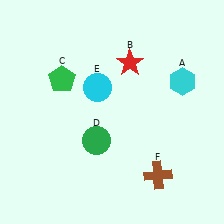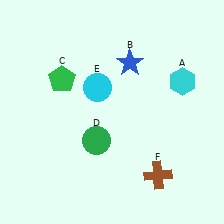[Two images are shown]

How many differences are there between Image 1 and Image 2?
There is 1 difference between the two images.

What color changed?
The star (B) changed from red in Image 1 to blue in Image 2.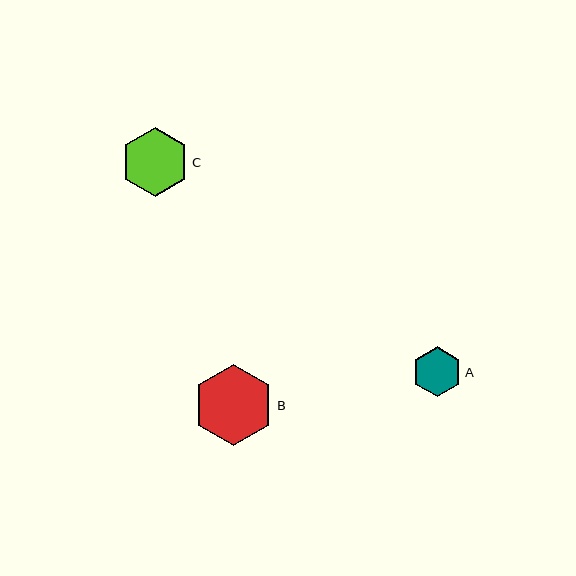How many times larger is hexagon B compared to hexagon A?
Hexagon B is approximately 1.6 times the size of hexagon A.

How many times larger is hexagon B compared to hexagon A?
Hexagon B is approximately 1.6 times the size of hexagon A.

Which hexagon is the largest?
Hexagon B is the largest with a size of approximately 81 pixels.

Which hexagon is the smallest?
Hexagon A is the smallest with a size of approximately 50 pixels.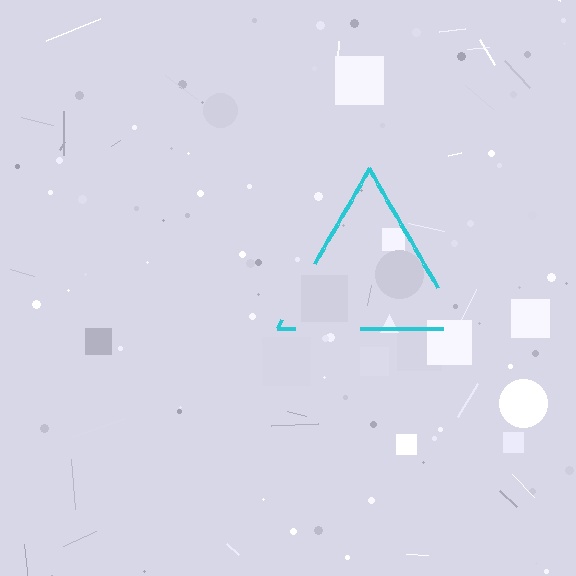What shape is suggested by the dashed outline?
The dashed outline suggests a triangle.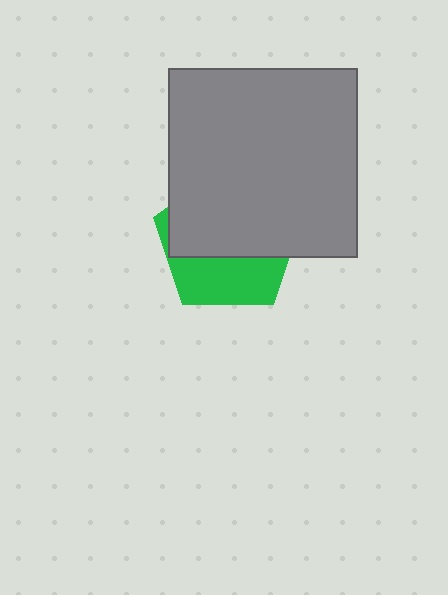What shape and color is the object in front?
The object in front is a gray square.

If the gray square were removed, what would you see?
You would see the complete green pentagon.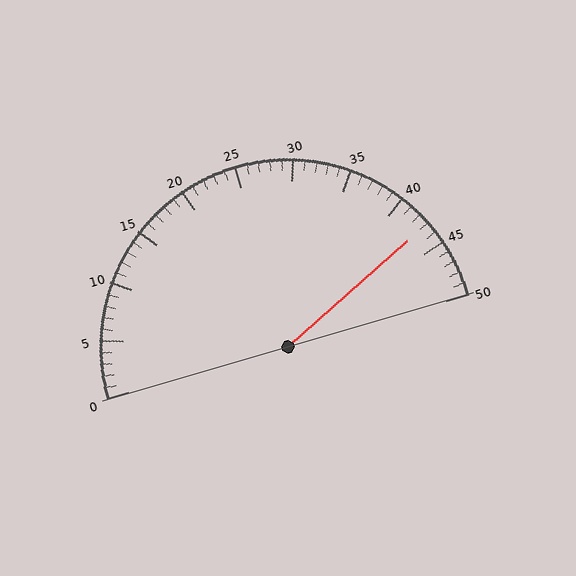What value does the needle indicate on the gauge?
The needle indicates approximately 43.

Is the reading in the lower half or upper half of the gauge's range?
The reading is in the upper half of the range (0 to 50).